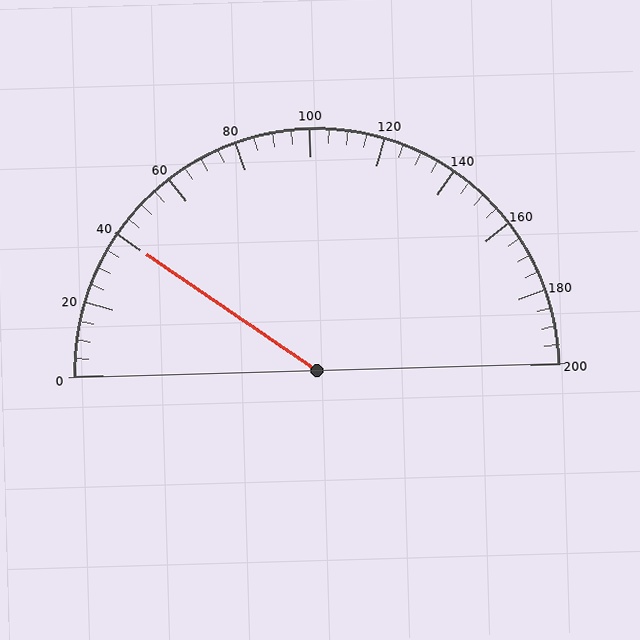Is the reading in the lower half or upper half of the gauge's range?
The reading is in the lower half of the range (0 to 200).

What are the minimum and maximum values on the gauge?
The gauge ranges from 0 to 200.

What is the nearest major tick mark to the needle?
The nearest major tick mark is 40.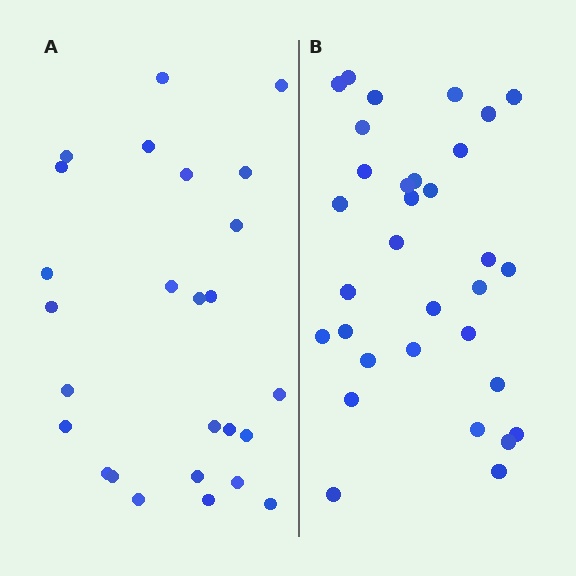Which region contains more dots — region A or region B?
Region B (the right region) has more dots.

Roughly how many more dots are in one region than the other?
Region B has about 6 more dots than region A.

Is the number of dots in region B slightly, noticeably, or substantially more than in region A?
Region B has only slightly more — the two regions are fairly close. The ratio is roughly 1.2 to 1.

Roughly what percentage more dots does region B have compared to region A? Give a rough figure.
About 25% more.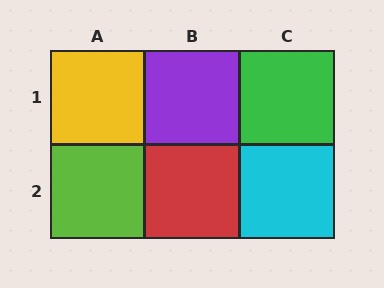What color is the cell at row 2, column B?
Red.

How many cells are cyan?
1 cell is cyan.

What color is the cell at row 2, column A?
Lime.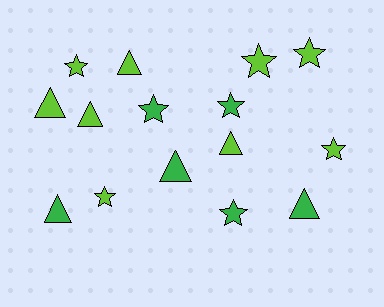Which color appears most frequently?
Lime, with 9 objects.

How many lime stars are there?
There are 5 lime stars.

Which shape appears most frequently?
Star, with 8 objects.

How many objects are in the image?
There are 15 objects.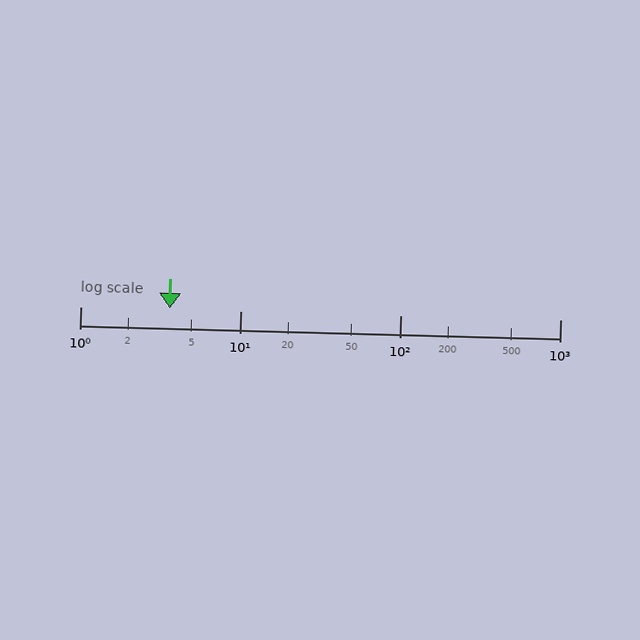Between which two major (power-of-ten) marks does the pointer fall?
The pointer is between 1 and 10.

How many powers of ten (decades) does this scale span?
The scale spans 3 decades, from 1 to 1000.